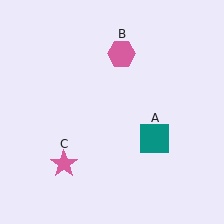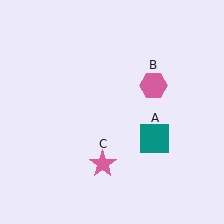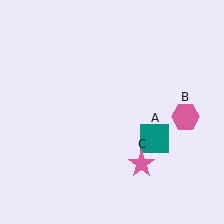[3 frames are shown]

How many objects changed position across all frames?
2 objects changed position: pink hexagon (object B), pink star (object C).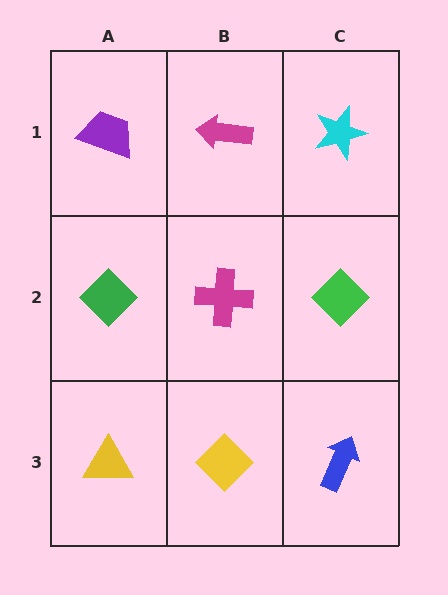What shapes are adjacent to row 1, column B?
A magenta cross (row 2, column B), a purple trapezoid (row 1, column A), a cyan star (row 1, column C).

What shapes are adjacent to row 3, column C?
A green diamond (row 2, column C), a yellow diamond (row 3, column B).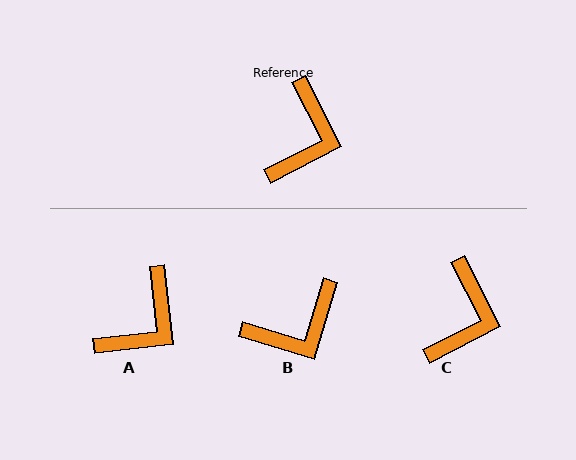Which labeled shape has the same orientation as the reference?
C.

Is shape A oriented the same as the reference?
No, it is off by about 21 degrees.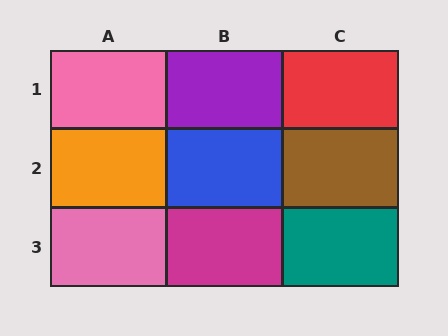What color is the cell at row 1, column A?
Pink.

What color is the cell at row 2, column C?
Brown.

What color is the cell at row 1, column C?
Red.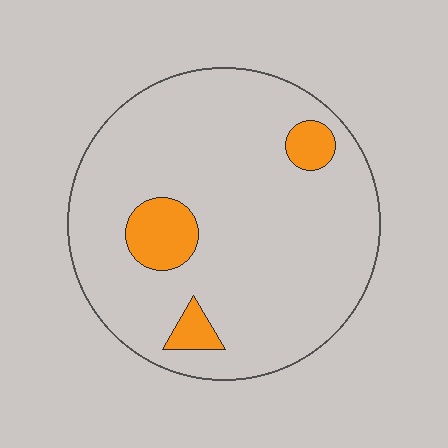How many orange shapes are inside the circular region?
3.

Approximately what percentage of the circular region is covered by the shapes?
Approximately 10%.